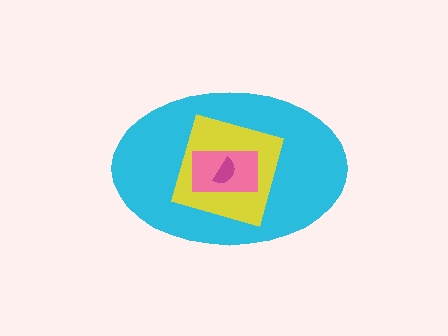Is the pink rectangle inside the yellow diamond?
Yes.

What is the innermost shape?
The magenta semicircle.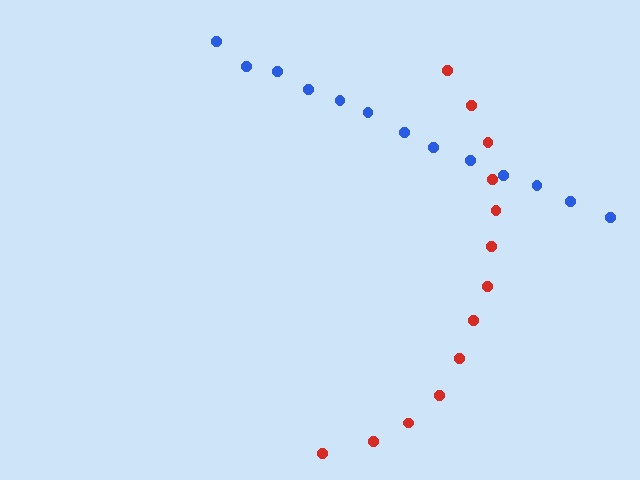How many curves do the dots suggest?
There are 2 distinct paths.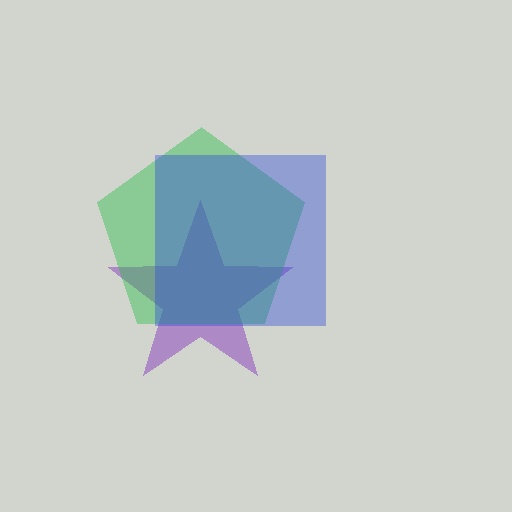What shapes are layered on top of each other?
The layered shapes are: a purple star, a green pentagon, a blue square.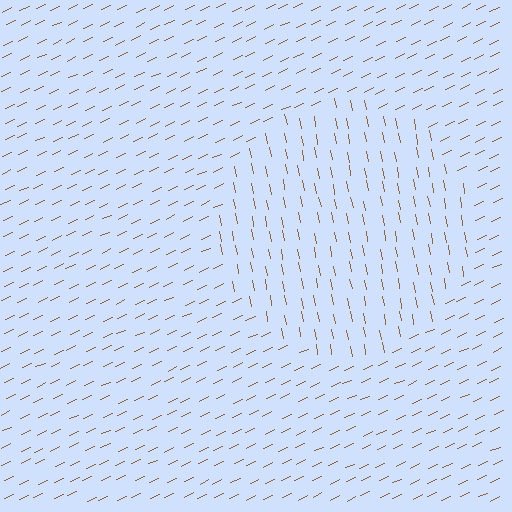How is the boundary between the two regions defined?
The boundary is defined purely by a change in line orientation (approximately 76 degrees difference). All lines are the same color and thickness.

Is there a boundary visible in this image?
Yes, there is a texture boundary formed by a change in line orientation.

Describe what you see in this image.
The image is filled with small brown line segments. A circle region in the image has lines oriented differently from the surrounding lines, creating a visible texture boundary.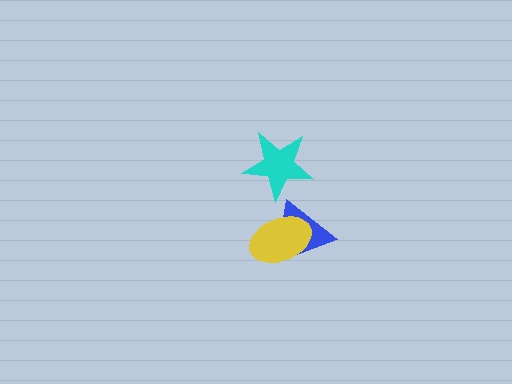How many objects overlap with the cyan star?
0 objects overlap with the cyan star.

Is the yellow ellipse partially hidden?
No, no other shape covers it.